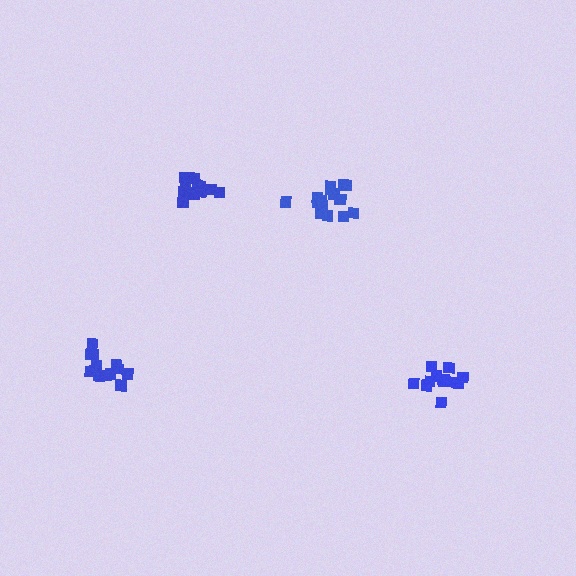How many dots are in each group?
Group 1: 15 dots, Group 2: 13 dots, Group 3: 12 dots, Group 4: 13 dots (53 total).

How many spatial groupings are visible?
There are 4 spatial groupings.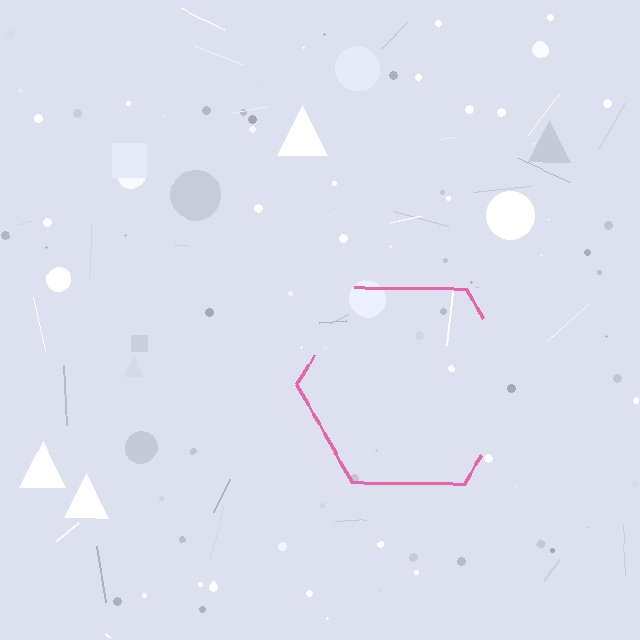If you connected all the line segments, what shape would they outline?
They would outline a hexagon.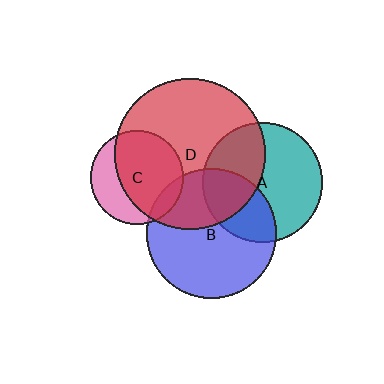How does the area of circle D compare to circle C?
Approximately 2.6 times.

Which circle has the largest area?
Circle D (red).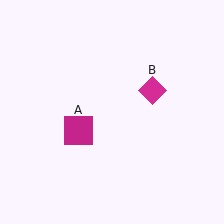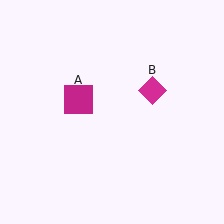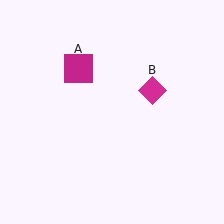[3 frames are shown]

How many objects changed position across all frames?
1 object changed position: magenta square (object A).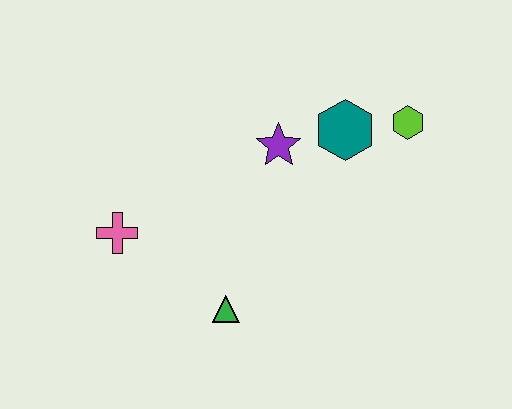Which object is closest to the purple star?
The teal hexagon is closest to the purple star.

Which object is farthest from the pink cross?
The lime hexagon is farthest from the pink cross.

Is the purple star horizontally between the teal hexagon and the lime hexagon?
No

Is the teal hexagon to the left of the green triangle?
No